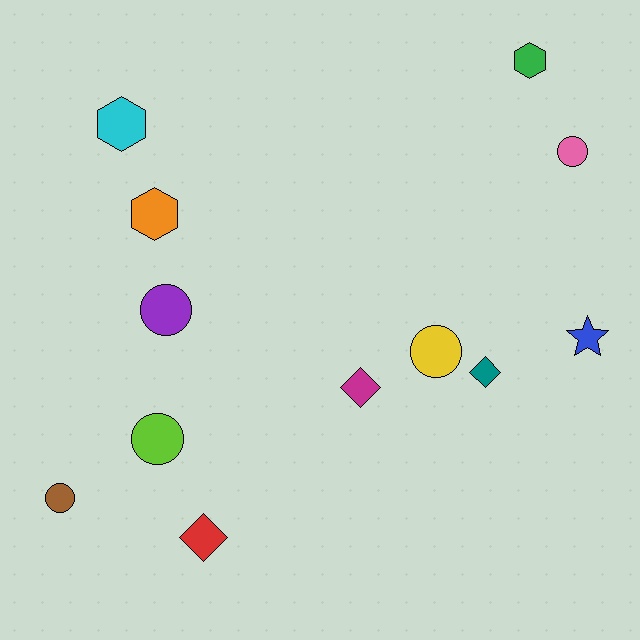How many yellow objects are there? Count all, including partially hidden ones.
There is 1 yellow object.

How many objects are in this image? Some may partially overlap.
There are 12 objects.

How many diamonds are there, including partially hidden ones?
There are 3 diamonds.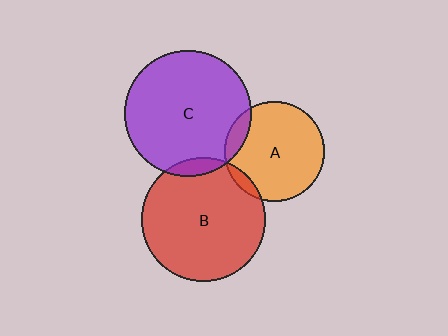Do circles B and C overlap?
Yes.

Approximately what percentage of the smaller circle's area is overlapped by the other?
Approximately 5%.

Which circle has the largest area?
Circle C (purple).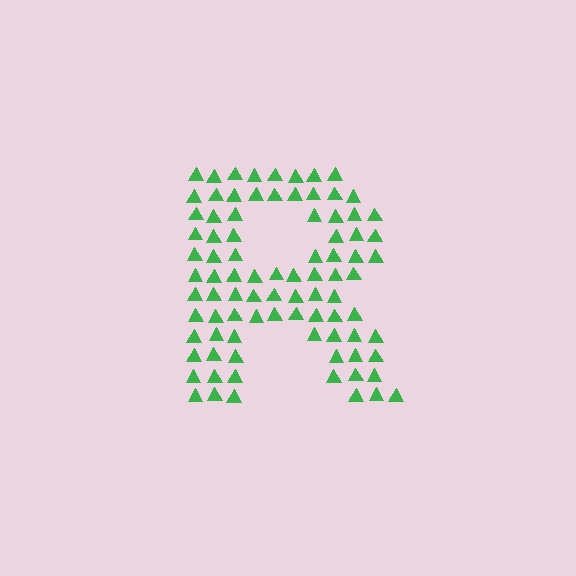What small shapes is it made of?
It is made of small triangles.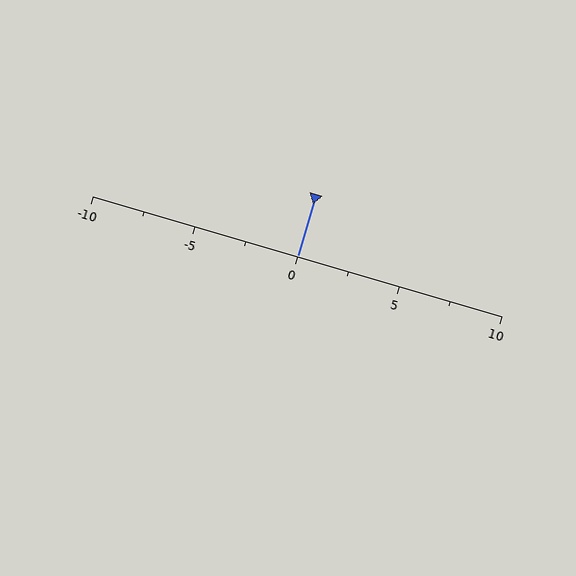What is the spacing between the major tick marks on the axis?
The major ticks are spaced 5 apart.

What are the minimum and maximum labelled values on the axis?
The axis runs from -10 to 10.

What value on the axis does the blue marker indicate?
The marker indicates approximately 0.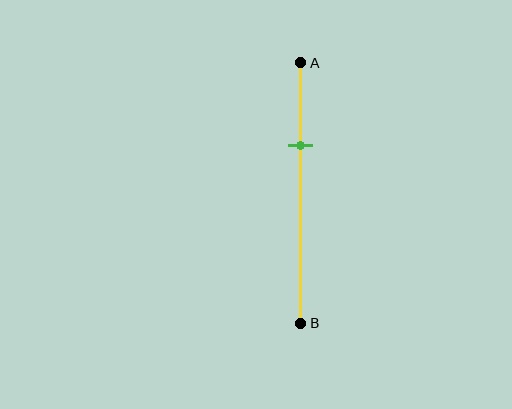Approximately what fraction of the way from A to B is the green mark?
The green mark is approximately 30% of the way from A to B.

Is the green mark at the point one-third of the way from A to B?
Yes, the mark is approximately at the one-third point.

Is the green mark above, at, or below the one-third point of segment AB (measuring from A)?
The green mark is approximately at the one-third point of segment AB.